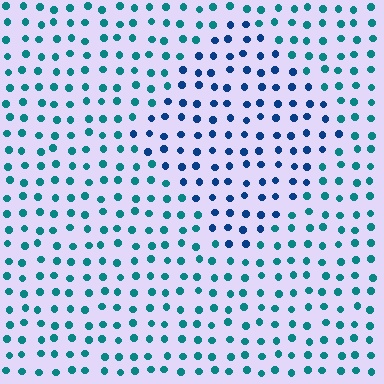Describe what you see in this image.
The image is filled with small teal elements in a uniform arrangement. A diamond-shaped region is visible where the elements are tinted to a slightly different hue, forming a subtle color boundary.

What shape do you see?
I see a diamond.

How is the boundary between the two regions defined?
The boundary is defined purely by a slight shift in hue (about 36 degrees). Spacing, size, and orientation are identical on both sides.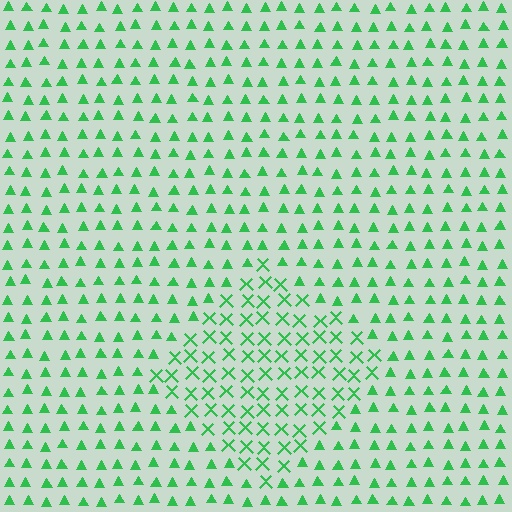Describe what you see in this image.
The image is filled with small green elements arranged in a uniform grid. A diamond-shaped region contains X marks, while the surrounding area contains triangles. The boundary is defined purely by the change in element shape.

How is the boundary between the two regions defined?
The boundary is defined by a change in element shape: X marks inside vs. triangles outside. All elements share the same color and spacing.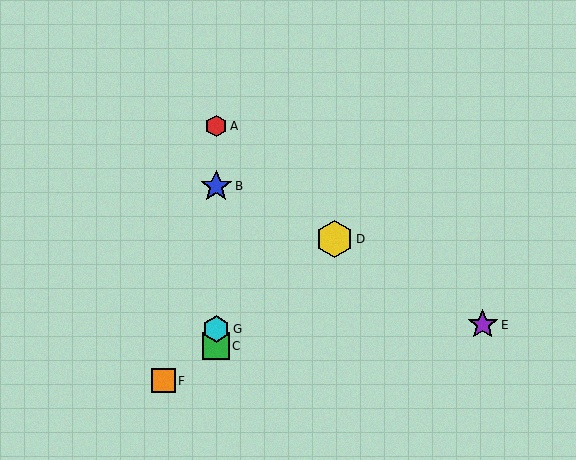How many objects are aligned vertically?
4 objects (A, B, C, G) are aligned vertically.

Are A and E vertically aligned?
No, A is at x≈216 and E is at x≈483.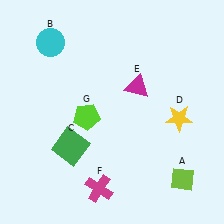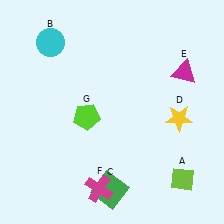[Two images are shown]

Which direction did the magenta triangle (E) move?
The magenta triangle (E) moved right.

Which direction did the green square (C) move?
The green square (C) moved down.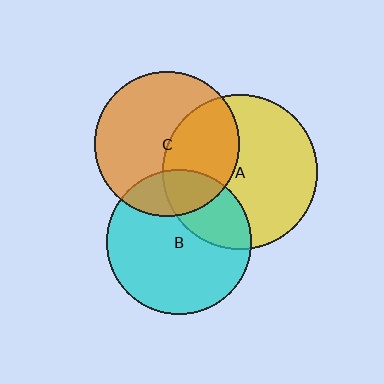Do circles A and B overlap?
Yes.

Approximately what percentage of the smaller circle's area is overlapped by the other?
Approximately 30%.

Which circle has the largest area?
Circle A (yellow).